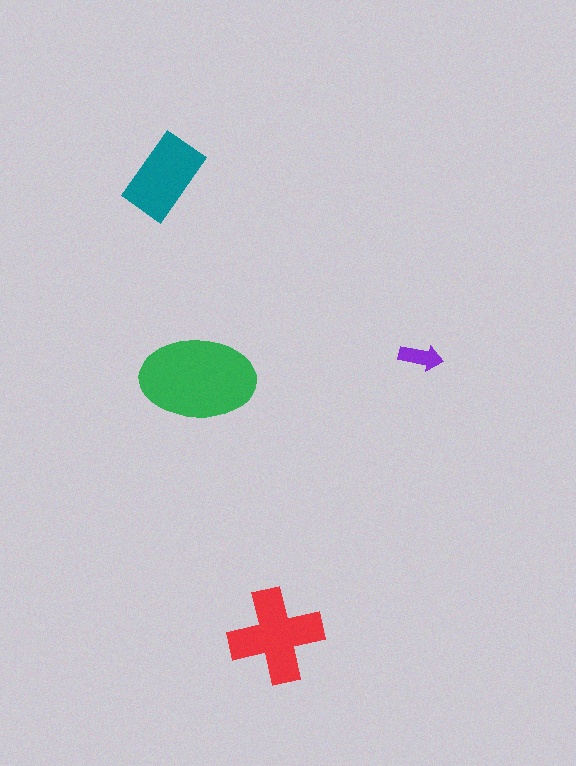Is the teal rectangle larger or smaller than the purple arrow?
Larger.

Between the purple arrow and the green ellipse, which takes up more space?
The green ellipse.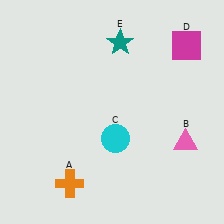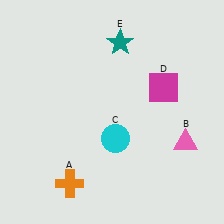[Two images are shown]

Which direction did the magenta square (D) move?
The magenta square (D) moved down.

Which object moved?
The magenta square (D) moved down.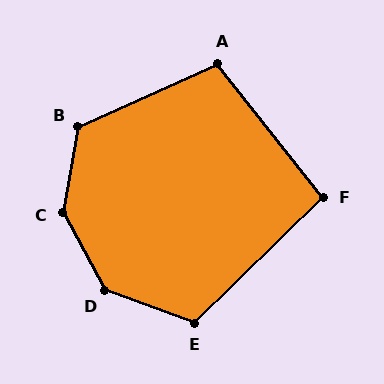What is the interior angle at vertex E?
Approximately 115 degrees (obtuse).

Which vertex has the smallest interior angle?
F, at approximately 96 degrees.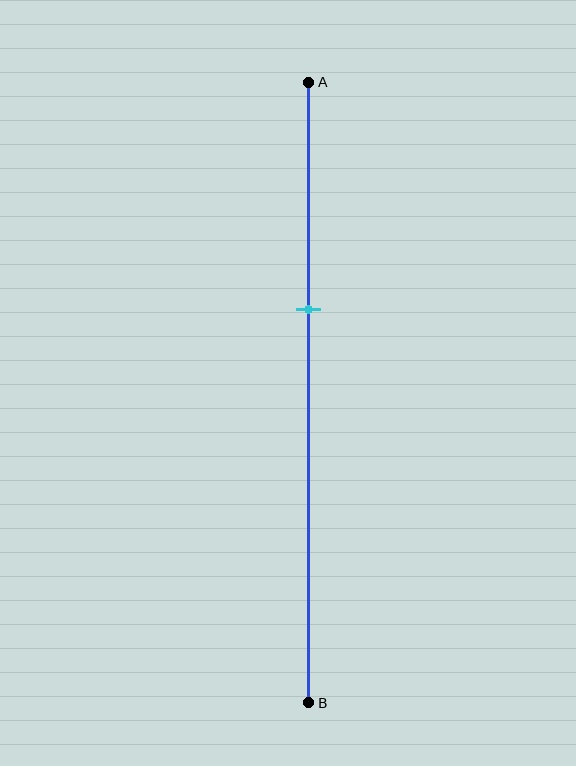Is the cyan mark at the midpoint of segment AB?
No, the mark is at about 35% from A, not at the 50% midpoint.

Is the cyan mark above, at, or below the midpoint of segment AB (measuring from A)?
The cyan mark is above the midpoint of segment AB.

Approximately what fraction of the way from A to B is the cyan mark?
The cyan mark is approximately 35% of the way from A to B.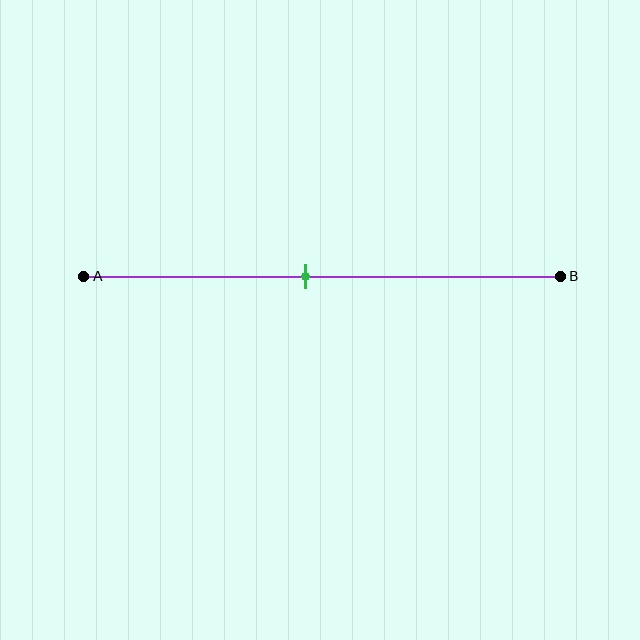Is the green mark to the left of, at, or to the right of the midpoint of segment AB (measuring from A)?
The green mark is to the left of the midpoint of segment AB.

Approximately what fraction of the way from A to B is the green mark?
The green mark is approximately 45% of the way from A to B.